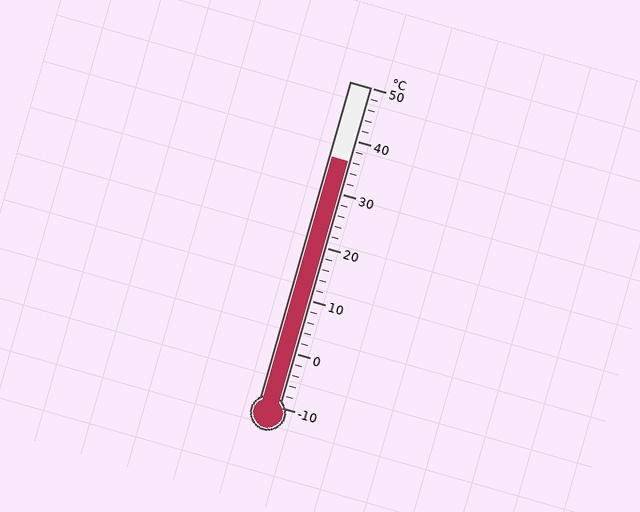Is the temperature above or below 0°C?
The temperature is above 0°C.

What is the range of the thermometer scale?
The thermometer scale ranges from -10°C to 50°C.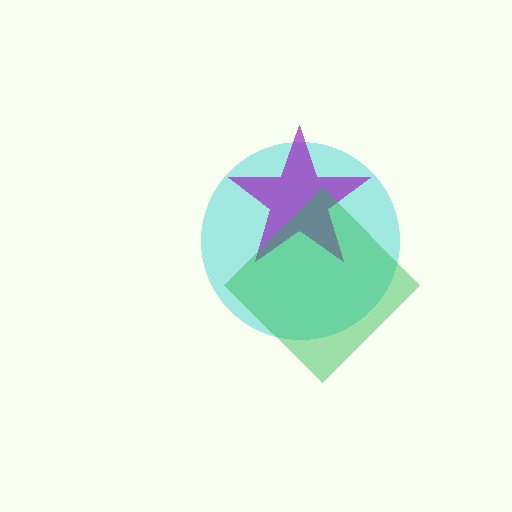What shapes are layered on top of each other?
The layered shapes are: a cyan circle, a purple star, a green diamond.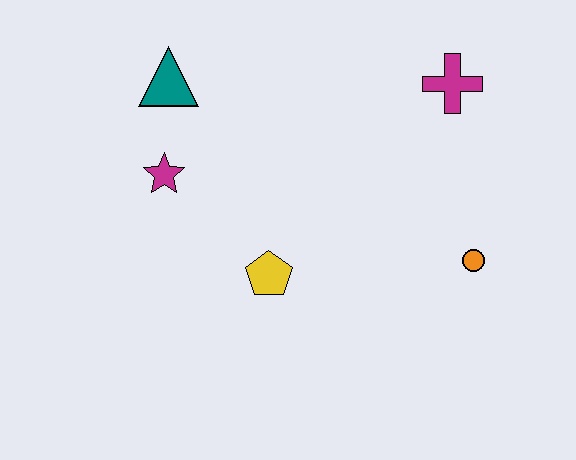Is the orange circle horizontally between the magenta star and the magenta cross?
No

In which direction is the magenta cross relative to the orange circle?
The magenta cross is above the orange circle.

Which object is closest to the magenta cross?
The orange circle is closest to the magenta cross.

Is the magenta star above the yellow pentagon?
Yes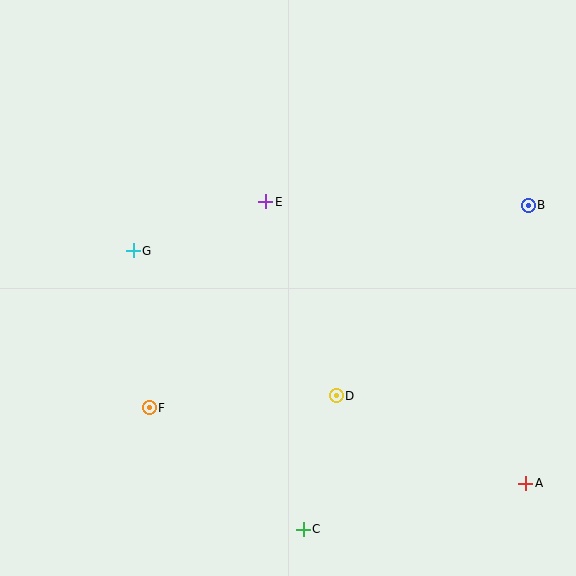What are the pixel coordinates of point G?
Point G is at (133, 251).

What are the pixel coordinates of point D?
Point D is at (336, 396).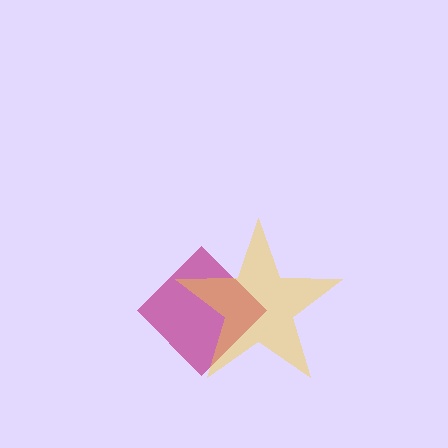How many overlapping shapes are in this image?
There are 2 overlapping shapes in the image.